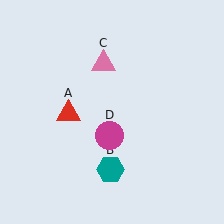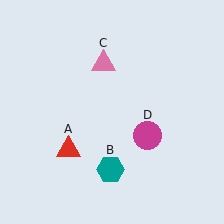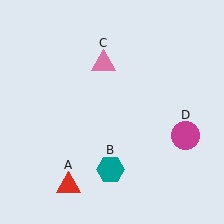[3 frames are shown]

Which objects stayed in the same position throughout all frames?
Teal hexagon (object B) and pink triangle (object C) remained stationary.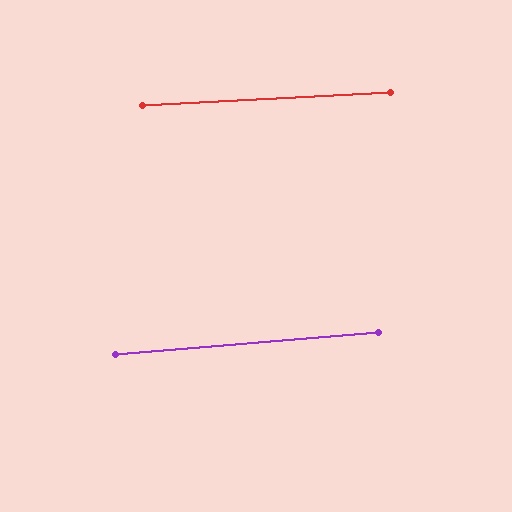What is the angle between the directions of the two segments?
Approximately 2 degrees.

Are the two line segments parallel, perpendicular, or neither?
Parallel — their directions differ by only 1.9°.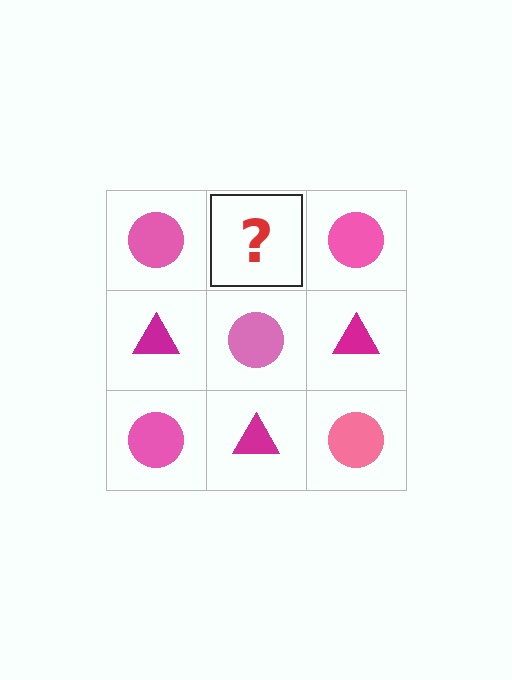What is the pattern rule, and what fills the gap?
The rule is that it alternates pink circle and magenta triangle in a checkerboard pattern. The gap should be filled with a magenta triangle.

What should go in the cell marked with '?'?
The missing cell should contain a magenta triangle.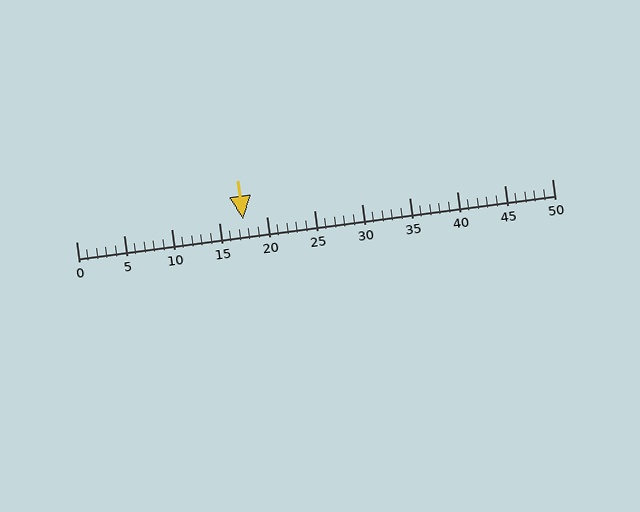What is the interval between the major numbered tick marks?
The major tick marks are spaced 5 units apart.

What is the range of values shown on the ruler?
The ruler shows values from 0 to 50.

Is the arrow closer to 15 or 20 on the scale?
The arrow is closer to 20.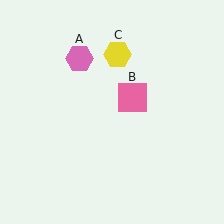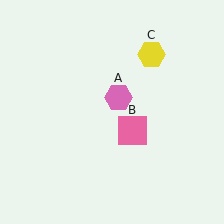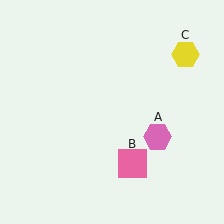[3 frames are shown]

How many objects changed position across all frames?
3 objects changed position: pink hexagon (object A), pink square (object B), yellow hexagon (object C).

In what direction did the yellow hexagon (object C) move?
The yellow hexagon (object C) moved right.